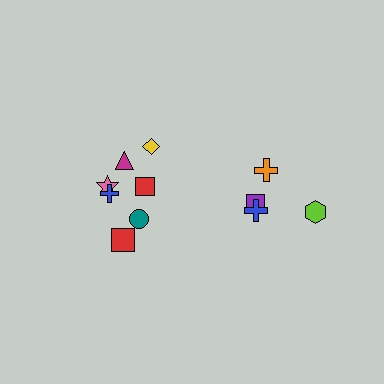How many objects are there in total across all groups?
There are 11 objects.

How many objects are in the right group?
There are 4 objects.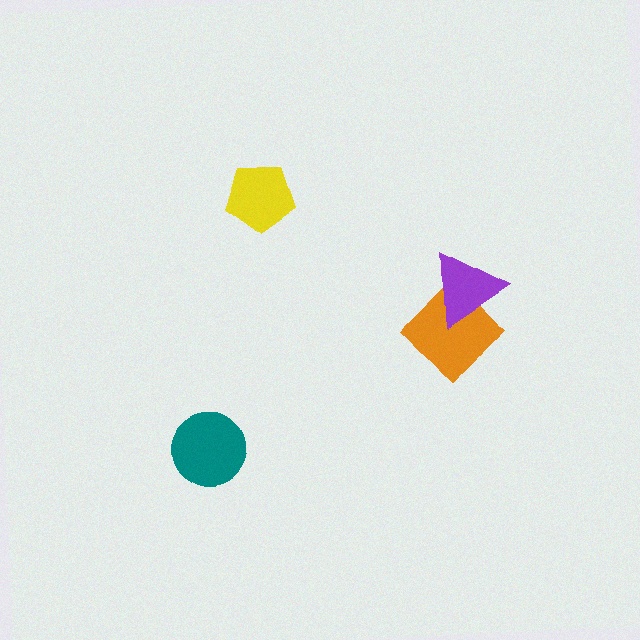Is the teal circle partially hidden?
No, no other shape covers it.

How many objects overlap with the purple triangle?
1 object overlaps with the purple triangle.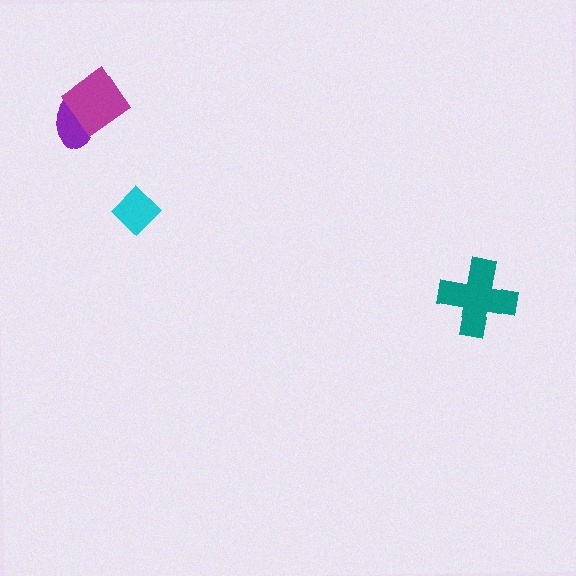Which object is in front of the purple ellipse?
The magenta diamond is in front of the purple ellipse.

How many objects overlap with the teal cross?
0 objects overlap with the teal cross.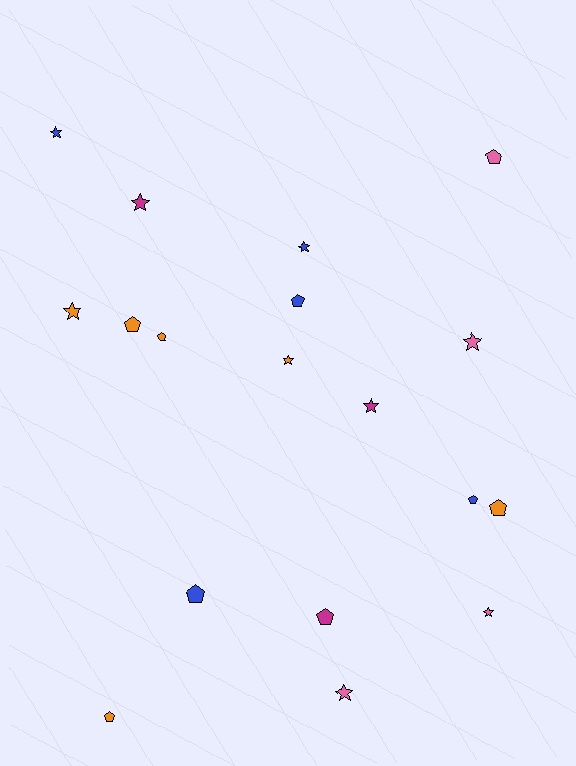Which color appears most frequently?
Orange, with 6 objects.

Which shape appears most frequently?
Star, with 9 objects.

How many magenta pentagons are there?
There is 1 magenta pentagon.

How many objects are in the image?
There are 18 objects.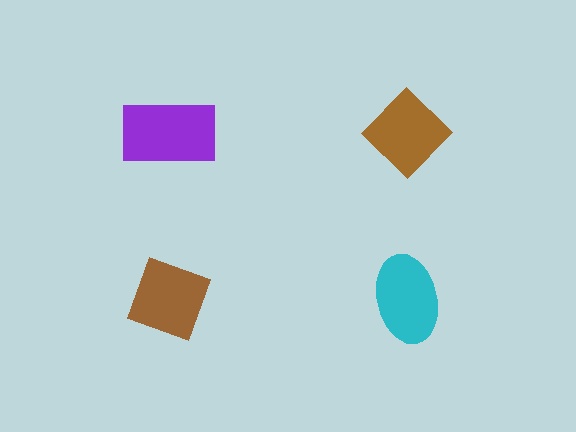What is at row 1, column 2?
A brown diamond.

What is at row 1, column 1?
A purple rectangle.